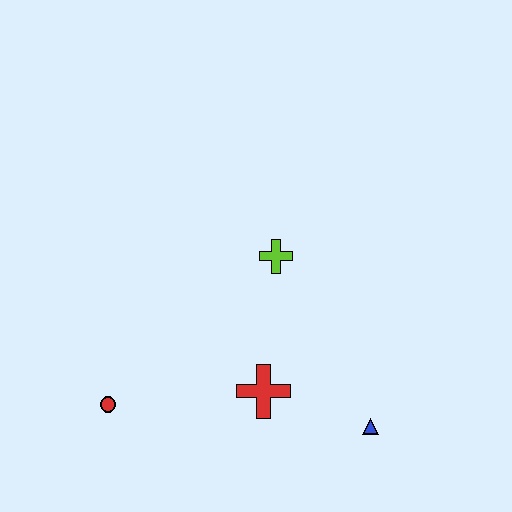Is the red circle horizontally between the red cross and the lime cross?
No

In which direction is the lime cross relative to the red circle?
The lime cross is to the right of the red circle.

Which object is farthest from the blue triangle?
The red circle is farthest from the blue triangle.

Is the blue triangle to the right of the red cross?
Yes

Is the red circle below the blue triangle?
No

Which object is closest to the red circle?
The red cross is closest to the red circle.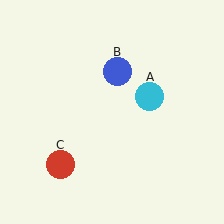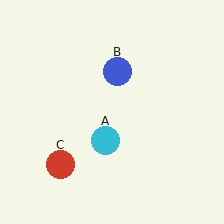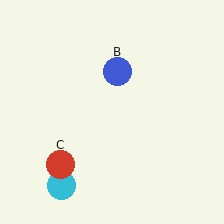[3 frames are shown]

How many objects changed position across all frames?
1 object changed position: cyan circle (object A).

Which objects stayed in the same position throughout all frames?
Blue circle (object B) and red circle (object C) remained stationary.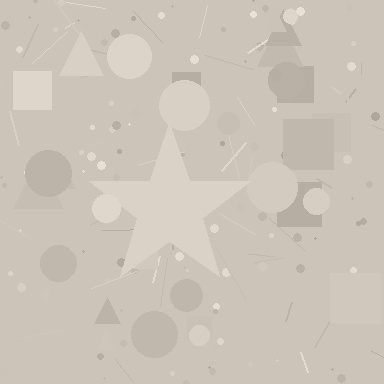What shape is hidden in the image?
A star is hidden in the image.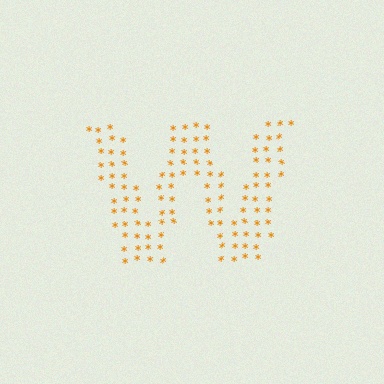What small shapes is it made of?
It is made of small asterisks.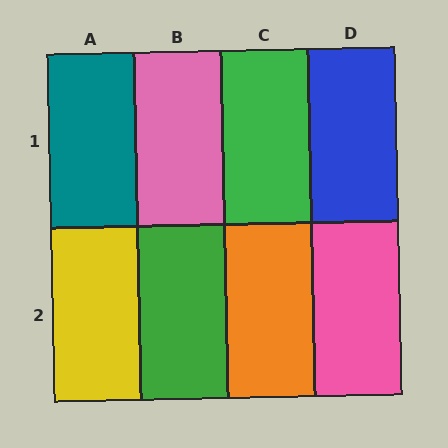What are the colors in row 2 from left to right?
Yellow, green, orange, pink.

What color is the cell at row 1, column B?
Pink.